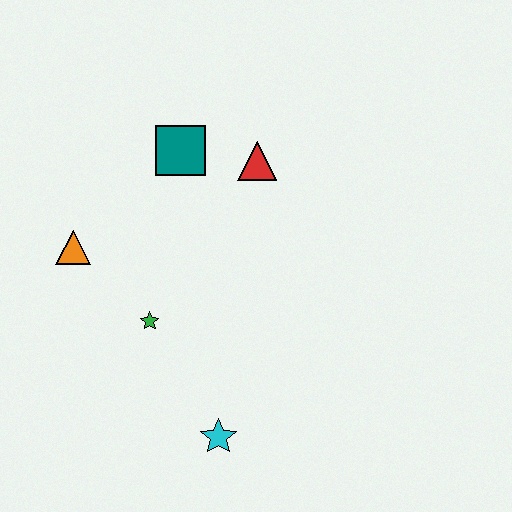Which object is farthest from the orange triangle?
The cyan star is farthest from the orange triangle.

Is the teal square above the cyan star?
Yes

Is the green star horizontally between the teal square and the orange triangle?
Yes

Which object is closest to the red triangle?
The teal square is closest to the red triangle.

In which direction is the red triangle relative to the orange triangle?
The red triangle is to the right of the orange triangle.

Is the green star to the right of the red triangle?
No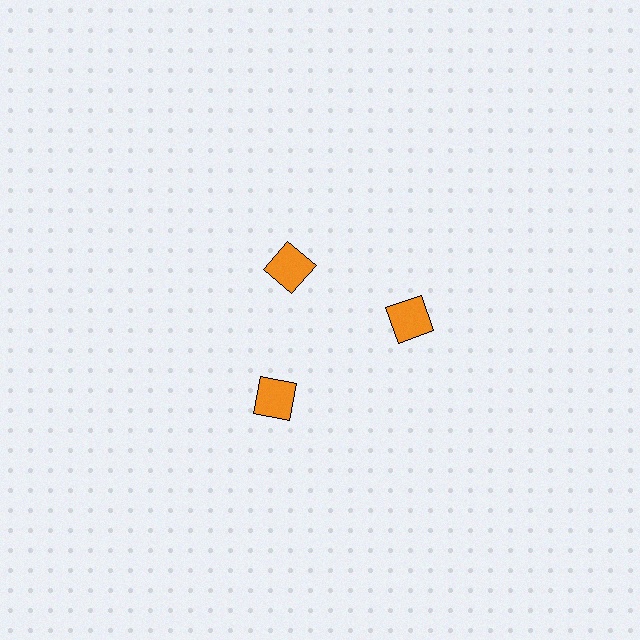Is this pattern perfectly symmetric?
No. The 3 orange squares are arranged in a ring, but one element near the 11 o'clock position is pulled inward toward the center, breaking the 3-fold rotational symmetry.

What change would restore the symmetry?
The symmetry would be restored by moving it outward, back onto the ring so that all 3 squares sit at equal angles and equal distance from the center.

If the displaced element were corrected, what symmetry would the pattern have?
It would have 3-fold rotational symmetry — the pattern would map onto itself every 120 degrees.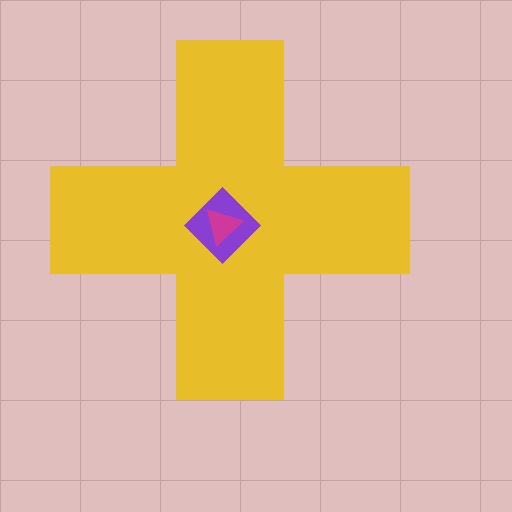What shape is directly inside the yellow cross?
The purple diamond.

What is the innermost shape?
The magenta triangle.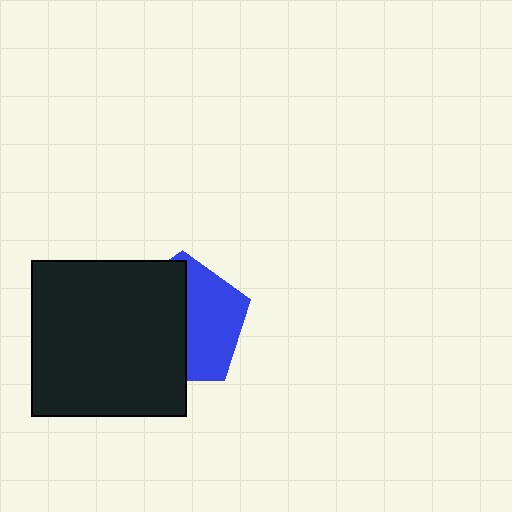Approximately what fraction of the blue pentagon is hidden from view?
Roughly 55% of the blue pentagon is hidden behind the black square.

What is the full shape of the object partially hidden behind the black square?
The partially hidden object is a blue pentagon.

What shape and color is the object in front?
The object in front is a black square.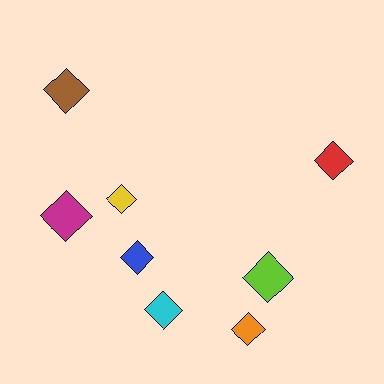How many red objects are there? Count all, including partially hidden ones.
There is 1 red object.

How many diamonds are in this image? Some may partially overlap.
There are 8 diamonds.